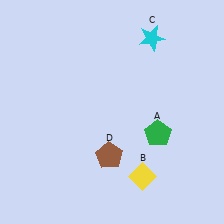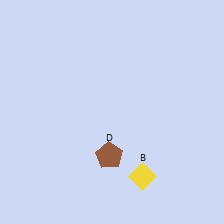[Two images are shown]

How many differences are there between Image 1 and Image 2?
There are 2 differences between the two images.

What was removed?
The green pentagon (A), the cyan star (C) were removed in Image 2.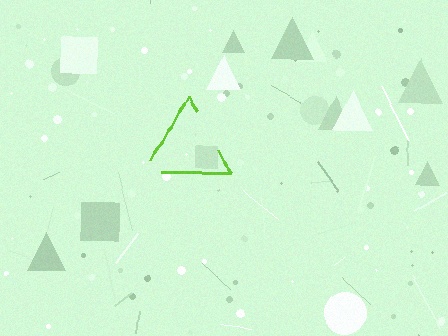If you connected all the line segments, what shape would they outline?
They would outline a triangle.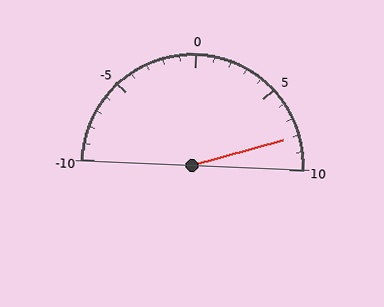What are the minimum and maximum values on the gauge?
The gauge ranges from -10 to 10.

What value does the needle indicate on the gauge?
The needle indicates approximately 8.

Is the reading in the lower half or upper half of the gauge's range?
The reading is in the upper half of the range (-10 to 10).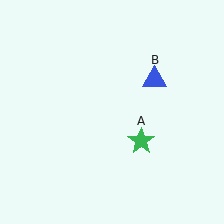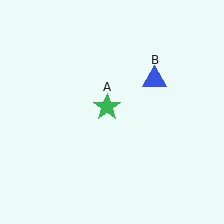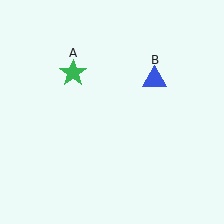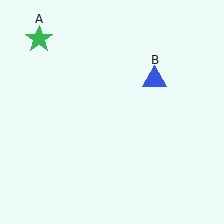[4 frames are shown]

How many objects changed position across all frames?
1 object changed position: green star (object A).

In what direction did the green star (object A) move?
The green star (object A) moved up and to the left.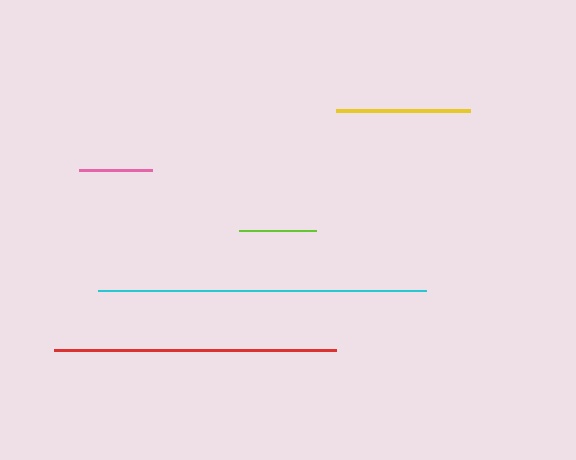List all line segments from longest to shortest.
From longest to shortest: cyan, red, yellow, lime, pink.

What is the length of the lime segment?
The lime segment is approximately 77 pixels long.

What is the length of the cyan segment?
The cyan segment is approximately 328 pixels long.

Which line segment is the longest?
The cyan line is the longest at approximately 328 pixels.